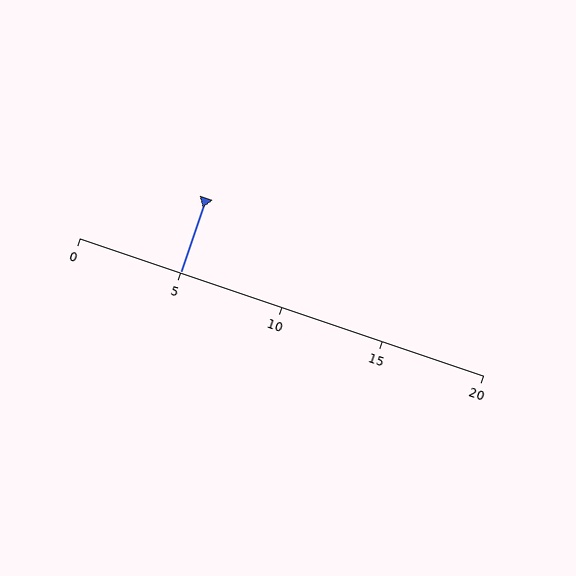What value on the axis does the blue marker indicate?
The marker indicates approximately 5.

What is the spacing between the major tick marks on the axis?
The major ticks are spaced 5 apart.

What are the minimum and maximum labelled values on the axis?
The axis runs from 0 to 20.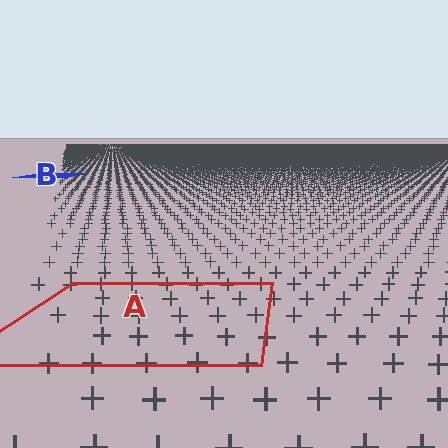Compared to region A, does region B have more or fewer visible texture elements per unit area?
Region B has more texture elements per unit area — they are packed more densely because it is farther away.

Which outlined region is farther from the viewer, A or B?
Region B is farther from the viewer — the texture elements inside it appear smaller and more densely packed.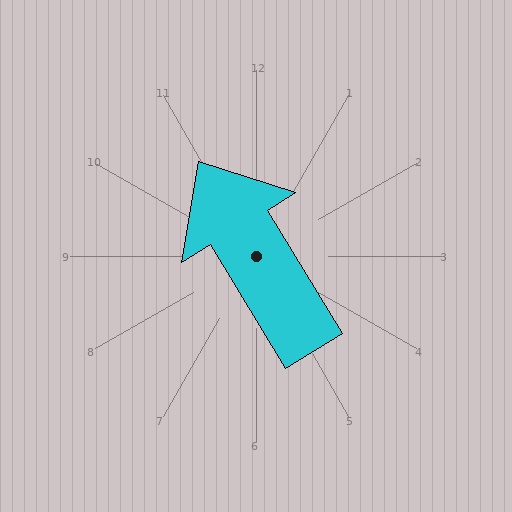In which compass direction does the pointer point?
Northwest.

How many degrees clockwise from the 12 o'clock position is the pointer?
Approximately 329 degrees.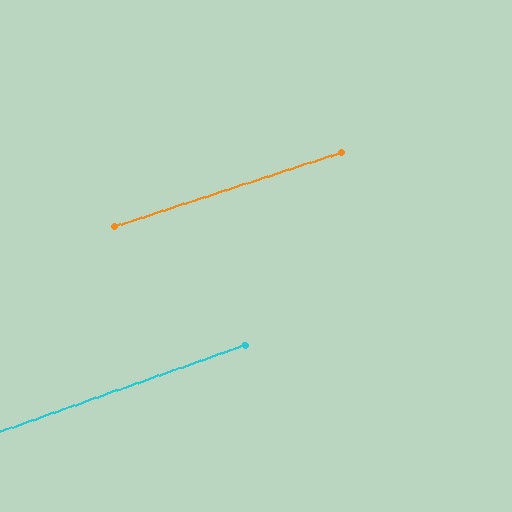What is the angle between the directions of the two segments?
Approximately 1 degree.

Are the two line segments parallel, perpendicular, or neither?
Parallel — their directions differ by only 1.4°.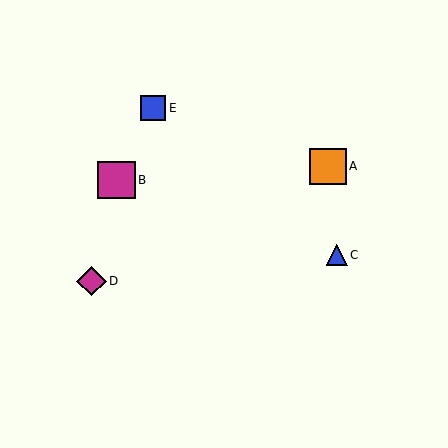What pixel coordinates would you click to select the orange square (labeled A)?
Click at (328, 166) to select the orange square A.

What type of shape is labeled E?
Shape E is a blue square.